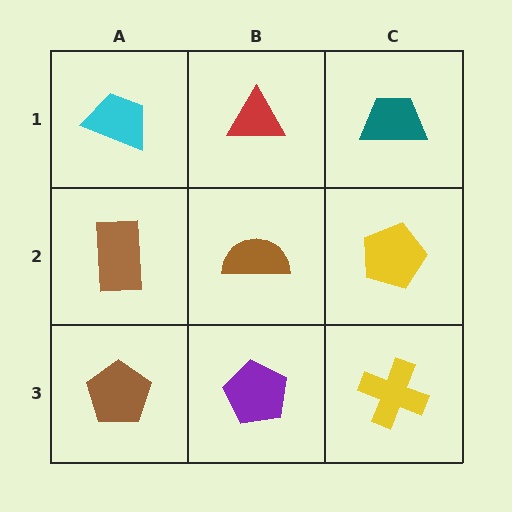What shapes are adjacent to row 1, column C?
A yellow pentagon (row 2, column C), a red triangle (row 1, column B).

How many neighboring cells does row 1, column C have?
2.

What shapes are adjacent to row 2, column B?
A red triangle (row 1, column B), a purple pentagon (row 3, column B), a brown rectangle (row 2, column A), a yellow pentagon (row 2, column C).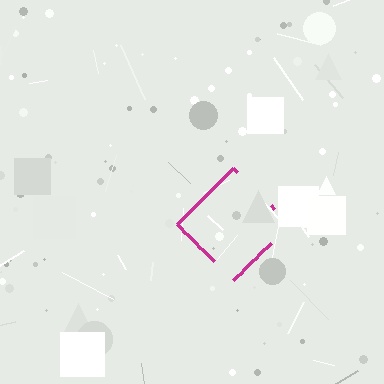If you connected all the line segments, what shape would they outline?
They would outline a diamond.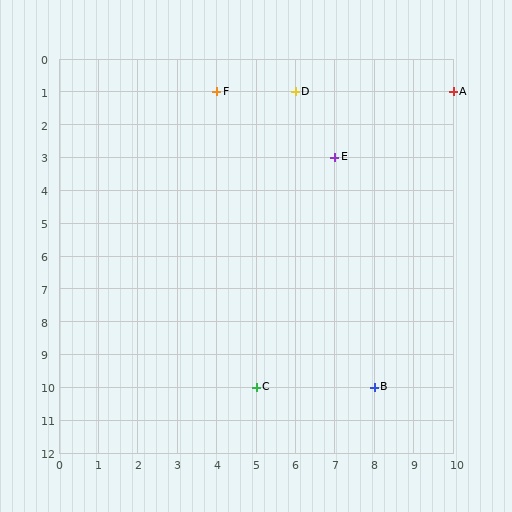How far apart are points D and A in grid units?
Points D and A are 4 columns apart.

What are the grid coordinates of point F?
Point F is at grid coordinates (4, 1).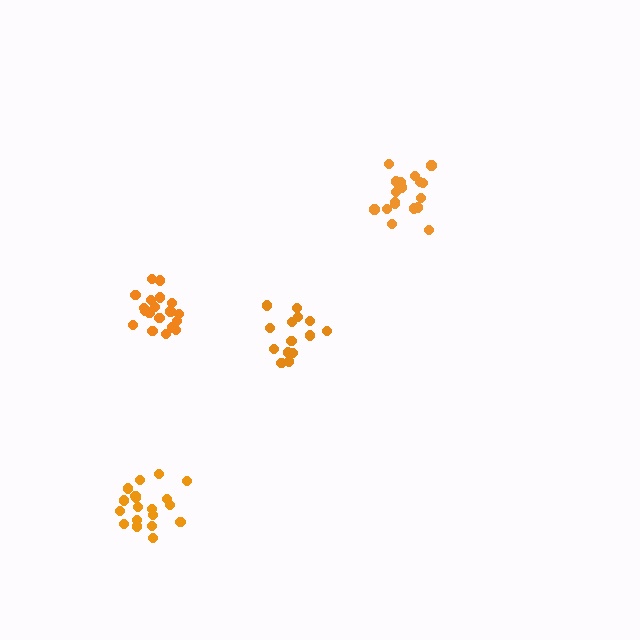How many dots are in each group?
Group 1: 14 dots, Group 2: 18 dots, Group 3: 19 dots, Group 4: 19 dots (70 total).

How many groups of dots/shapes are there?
There are 4 groups.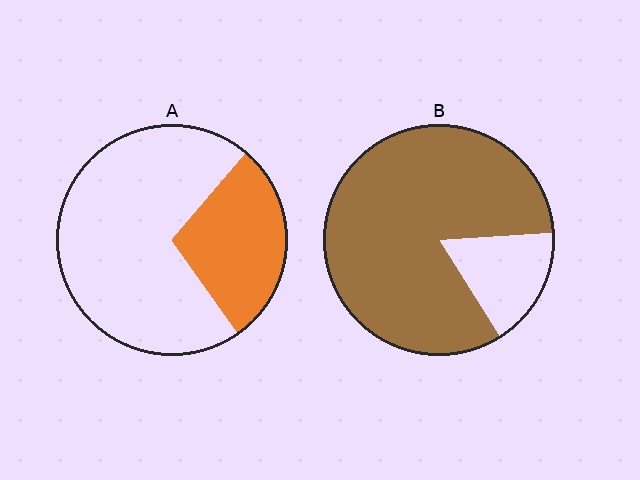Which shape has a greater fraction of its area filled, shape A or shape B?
Shape B.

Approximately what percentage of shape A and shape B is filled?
A is approximately 30% and B is approximately 85%.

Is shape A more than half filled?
No.